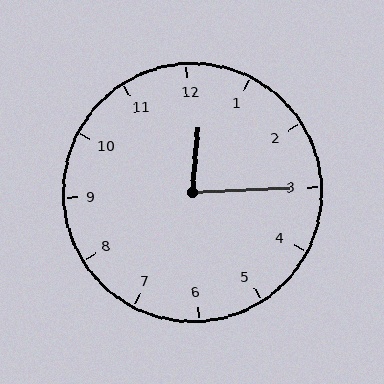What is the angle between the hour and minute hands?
Approximately 82 degrees.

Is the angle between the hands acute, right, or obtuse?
It is acute.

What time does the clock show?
12:15.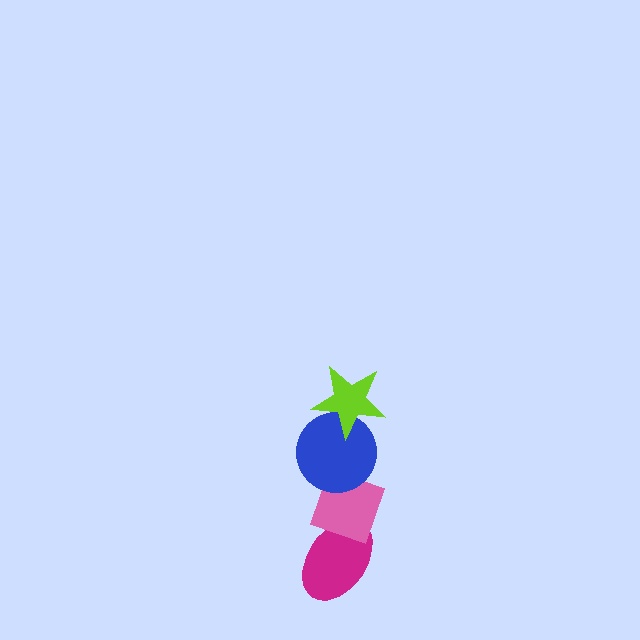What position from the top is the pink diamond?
The pink diamond is 3rd from the top.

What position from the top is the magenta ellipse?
The magenta ellipse is 4th from the top.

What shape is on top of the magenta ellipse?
The pink diamond is on top of the magenta ellipse.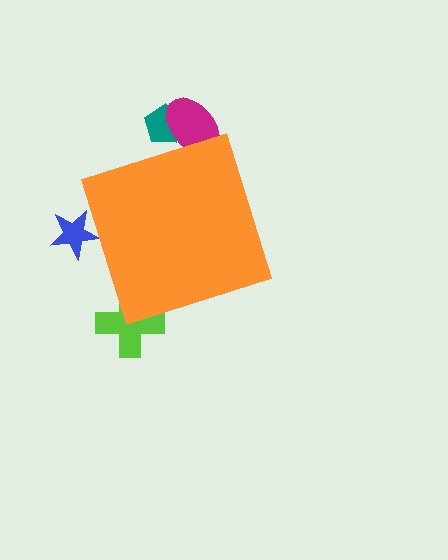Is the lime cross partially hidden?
Yes, the lime cross is partially hidden behind the orange diamond.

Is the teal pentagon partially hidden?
Yes, the teal pentagon is partially hidden behind the orange diamond.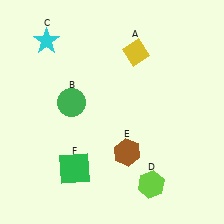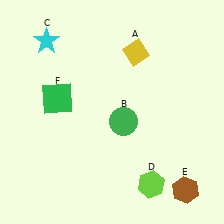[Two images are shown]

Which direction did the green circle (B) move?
The green circle (B) moved right.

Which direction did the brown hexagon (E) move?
The brown hexagon (E) moved right.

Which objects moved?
The objects that moved are: the green circle (B), the brown hexagon (E), the green square (F).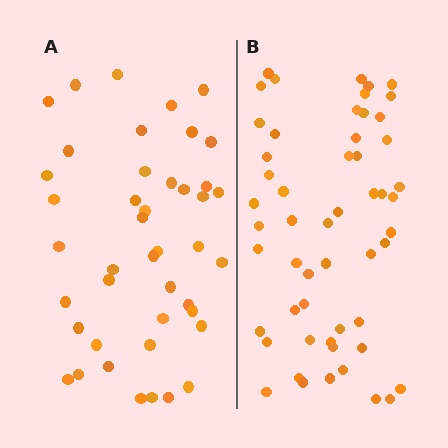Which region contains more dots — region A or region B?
Region B (the right region) has more dots.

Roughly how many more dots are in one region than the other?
Region B has roughly 12 or so more dots than region A.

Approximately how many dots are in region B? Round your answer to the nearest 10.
About 50 dots. (The exact count is 54, which rounds to 50.)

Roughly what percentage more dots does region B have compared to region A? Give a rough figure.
About 25% more.